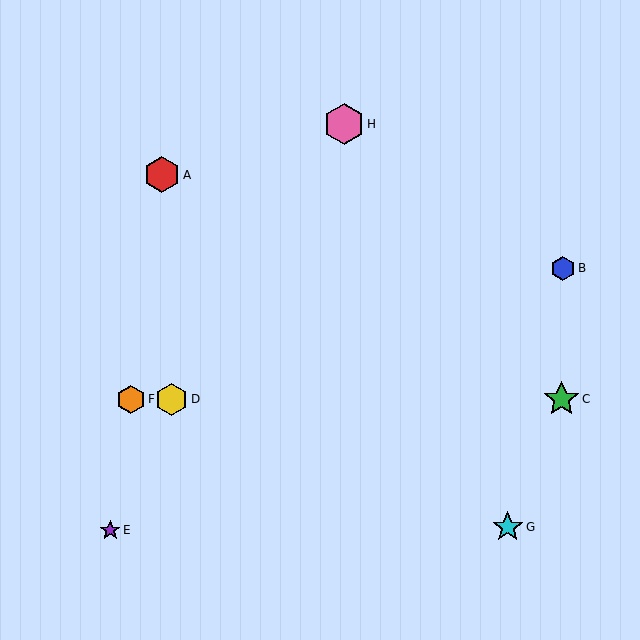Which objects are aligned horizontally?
Objects C, D, F are aligned horizontally.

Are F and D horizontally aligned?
Yes, both are at y≈399.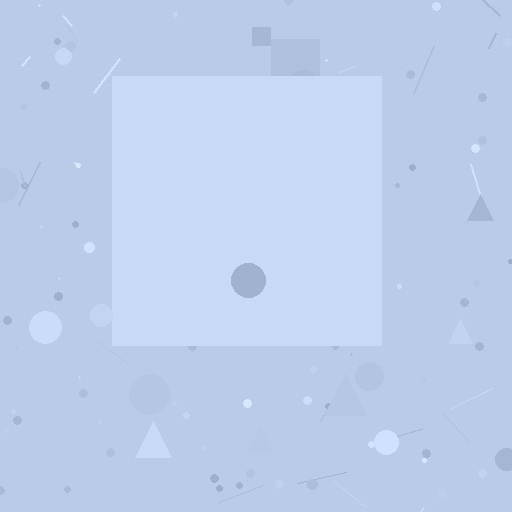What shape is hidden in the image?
A square is hidden in the image.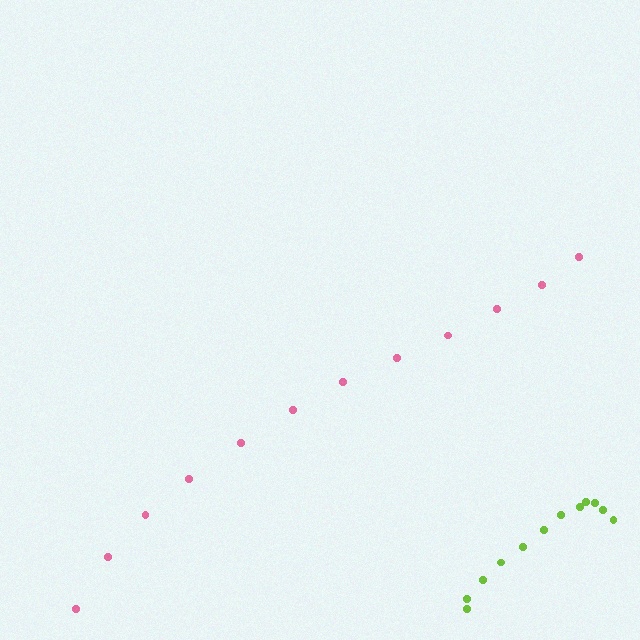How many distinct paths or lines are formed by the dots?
There are 2 distinct paths.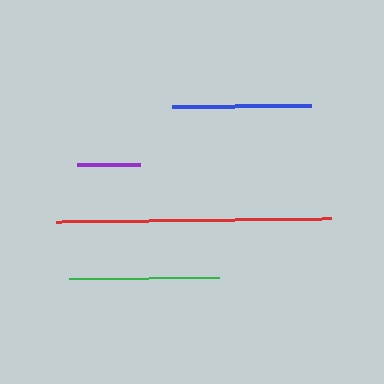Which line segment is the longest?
The red line is the longest at approximately 275 pixels.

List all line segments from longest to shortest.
From longest to shortest: red, green, blue, purple.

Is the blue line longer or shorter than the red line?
The red line is longer than the blue line.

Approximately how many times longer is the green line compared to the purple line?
The green line is approximately 2.4 times the length of the purple line.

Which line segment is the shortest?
The purple line is the shortest at approximately 63 pixels.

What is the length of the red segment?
The red segment is approximately 275 pixels long.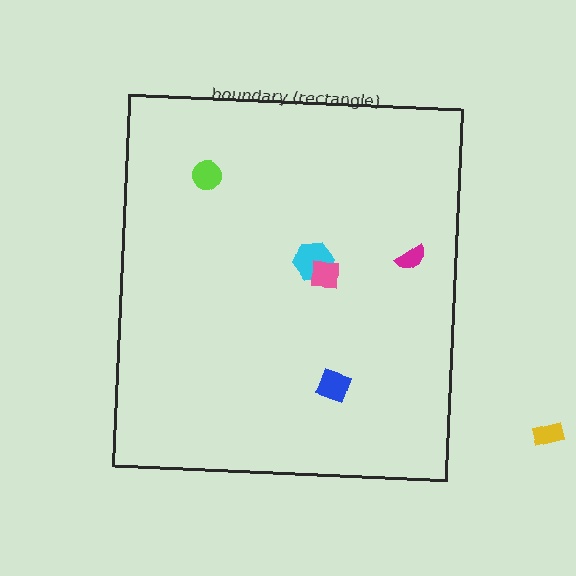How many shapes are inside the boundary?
5 inside, 1 outside.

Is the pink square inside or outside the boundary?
Inside.